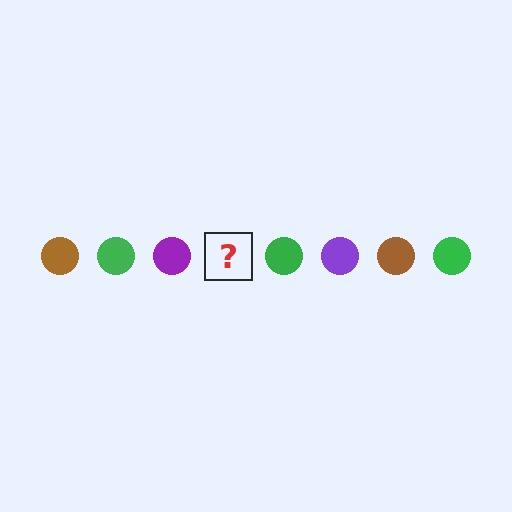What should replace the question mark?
The question mark should be replaced with a brown circle.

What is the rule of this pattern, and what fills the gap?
The rule is that the pattern cycles through brown, green, purple circles. The gap should be filled with a brown circle.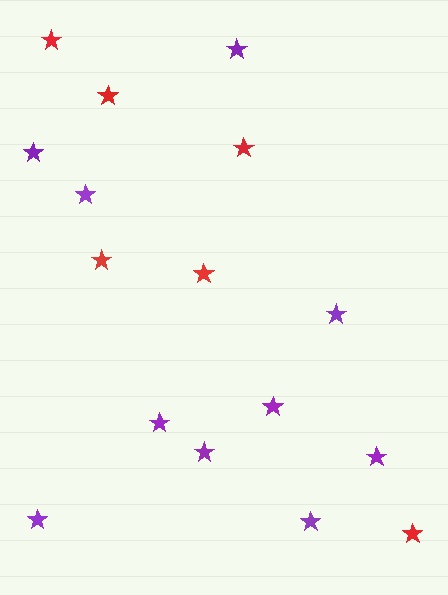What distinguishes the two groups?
There are 2 groups: one group of purple stars (10) and one group of red stars (6).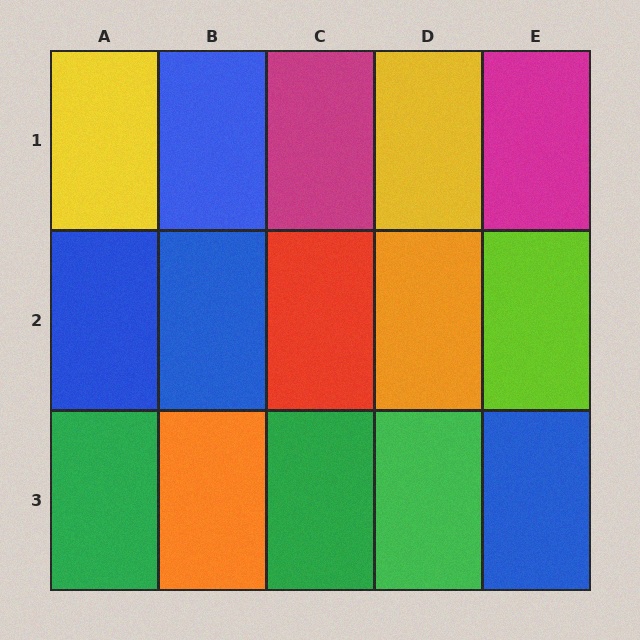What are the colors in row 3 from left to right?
Green, orange, green, green, blue.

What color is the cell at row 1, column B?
Blue.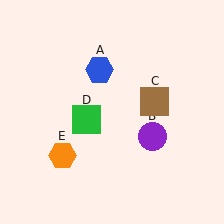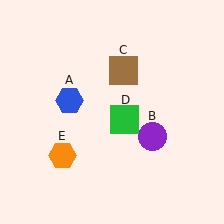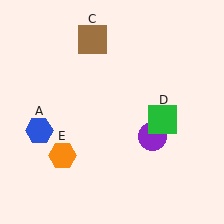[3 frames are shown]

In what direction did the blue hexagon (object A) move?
The blue hexagon (object A) moved down and to the left.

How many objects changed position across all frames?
3 objects changed position: blue hexagon (object A), brown square (object C), green square (object D).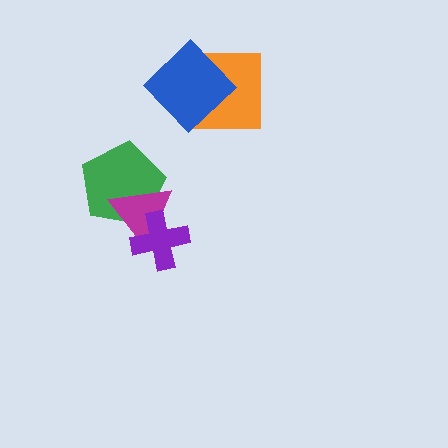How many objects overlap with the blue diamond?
1 object overlaps with the blue diamond.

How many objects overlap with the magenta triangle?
2 objects overlap with the magenta triangle.